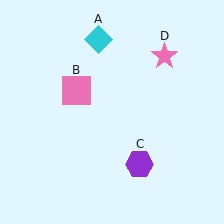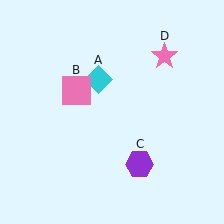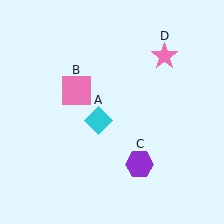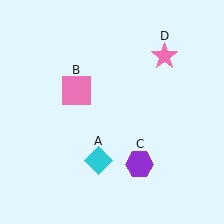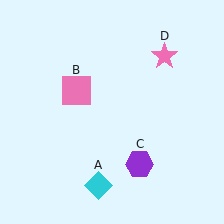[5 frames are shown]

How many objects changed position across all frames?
1 object changed position: cyan diamond (object A).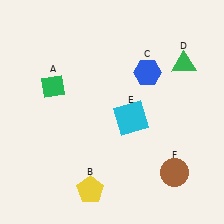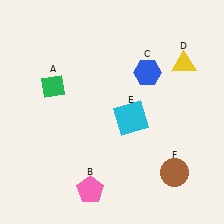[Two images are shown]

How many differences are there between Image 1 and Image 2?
There are 2 differences between the two images.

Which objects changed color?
B changed from yellow to pink. D changed from green to yellow.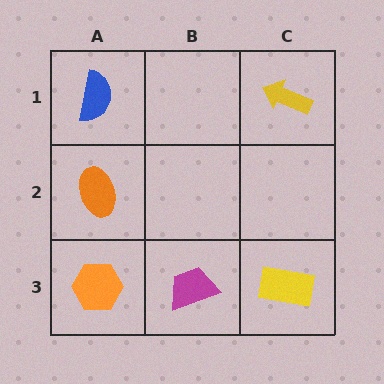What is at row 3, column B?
A magenta trapezoid.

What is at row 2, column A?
An orange ellipse.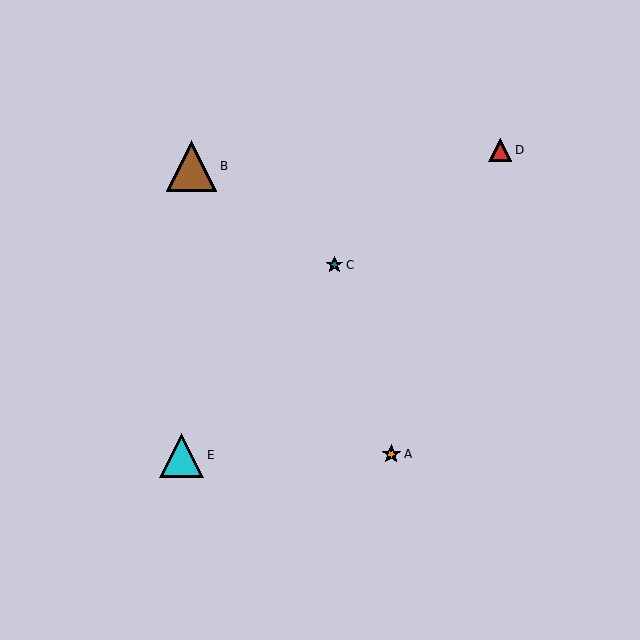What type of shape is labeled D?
Shape D is a red triangle.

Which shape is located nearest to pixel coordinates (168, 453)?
The cyan triangle (labeled E) at (181, 455) is nearest to that location.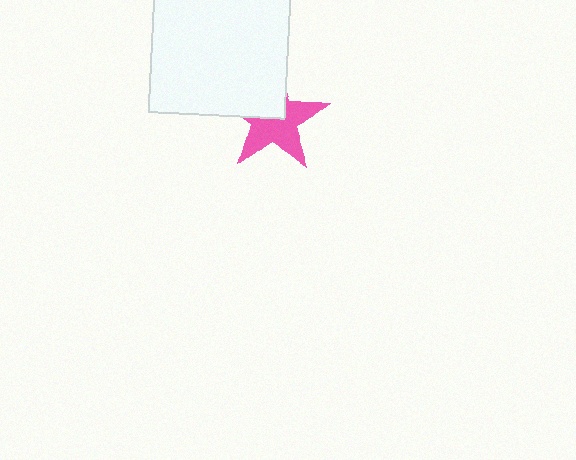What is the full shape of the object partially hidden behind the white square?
The partially hidden object is a pink star.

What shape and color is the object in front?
The object in front is a white square.